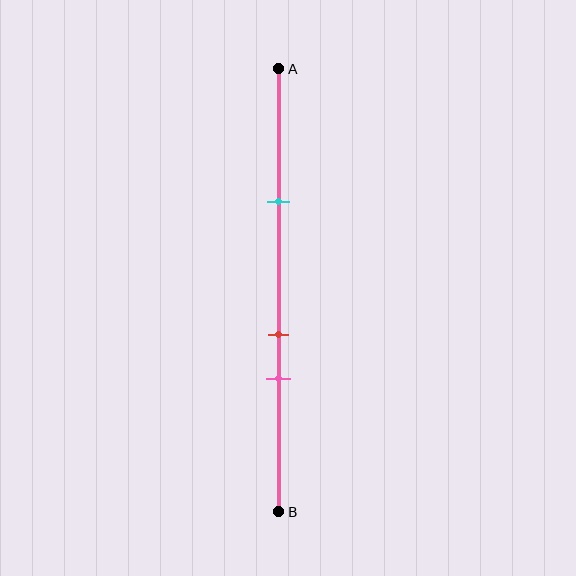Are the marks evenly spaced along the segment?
No, the marks are not evenly spaced.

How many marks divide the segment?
There are 3 marks dividing the segment.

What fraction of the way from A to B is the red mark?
The red mark is approximately 60% (0.6) of the way from A to B.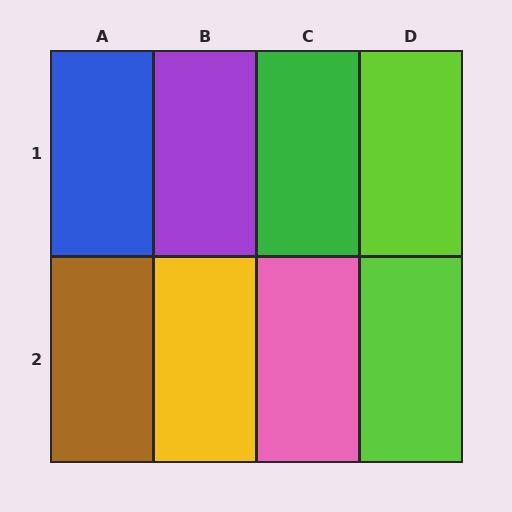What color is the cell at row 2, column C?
Pink.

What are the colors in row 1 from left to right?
Blue, purple, green, lime.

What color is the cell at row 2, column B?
Yellow.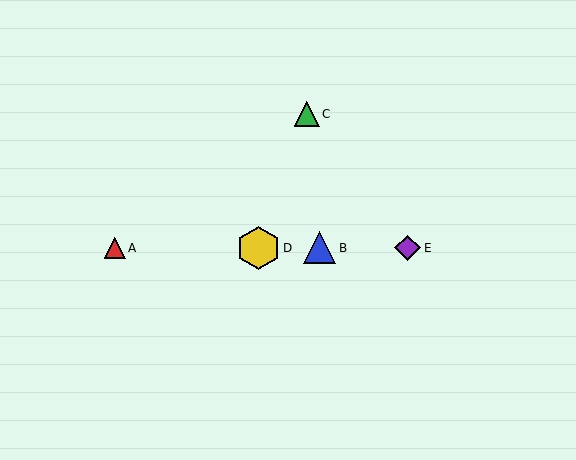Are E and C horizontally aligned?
No, E is at y≈248 and C is at y≈114.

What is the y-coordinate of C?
Object C is at y≈114.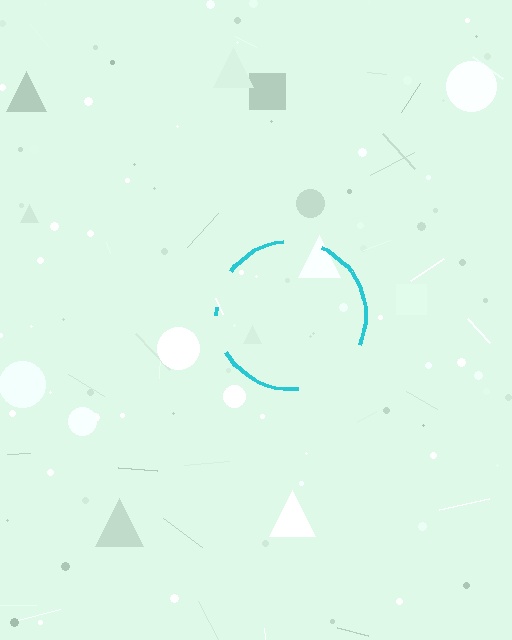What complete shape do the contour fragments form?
The contour fragments form a circle.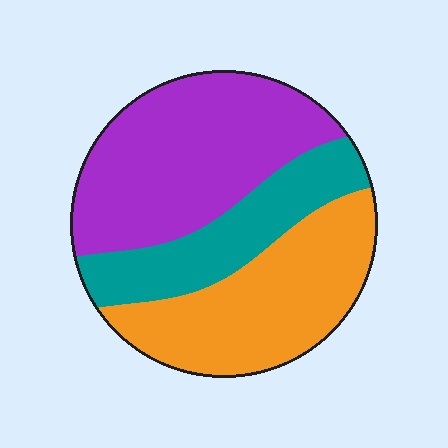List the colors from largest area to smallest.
From largest to smallest: purple, orange, teal.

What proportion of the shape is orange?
Orange covers about 35% of the shape.